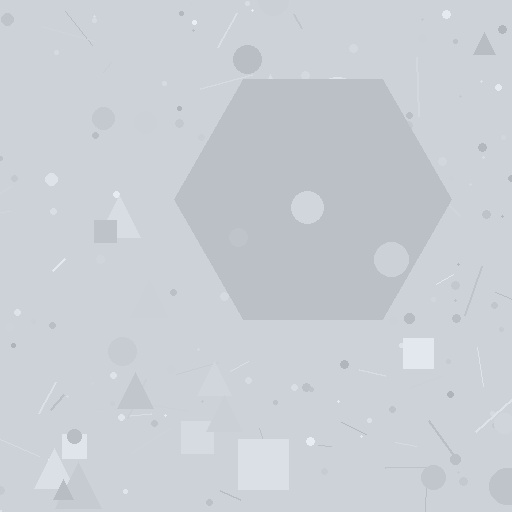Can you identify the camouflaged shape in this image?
The camouflaged shape is a hexagon.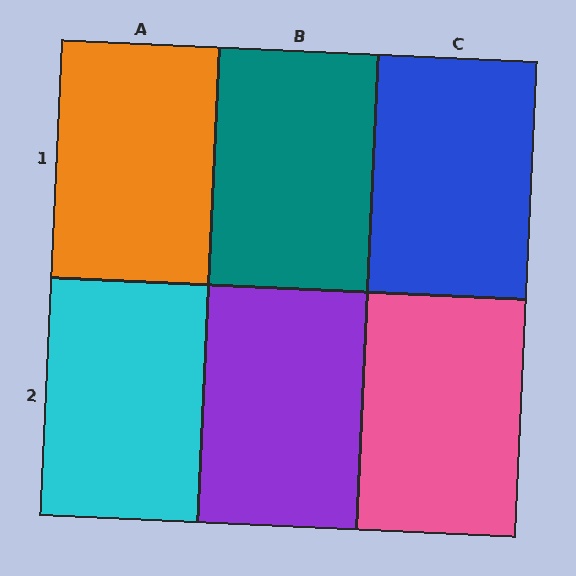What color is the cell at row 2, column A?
Cyan.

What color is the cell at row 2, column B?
Purple.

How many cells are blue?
1 cell is blue.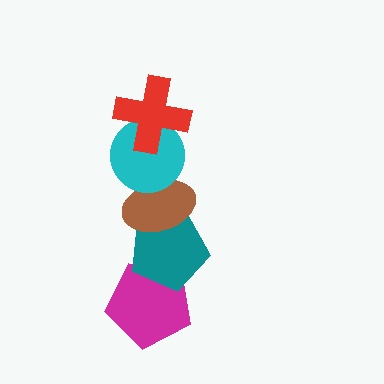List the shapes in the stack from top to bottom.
From top to bottom: the red cross, the cyan circle, the brown ellipse, the teal pentagon, the magenta pentagon.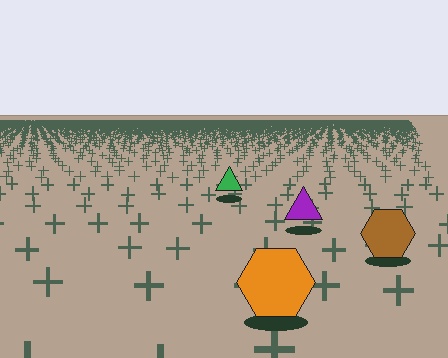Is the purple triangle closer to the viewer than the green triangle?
Yes. The purple triangle is closer — you can tell from the texture gradient: the ground texture is coarser near it.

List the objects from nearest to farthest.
From nearest to farthest: the orange hexagon, the brown hexagon, the purple triangle, the green triangle.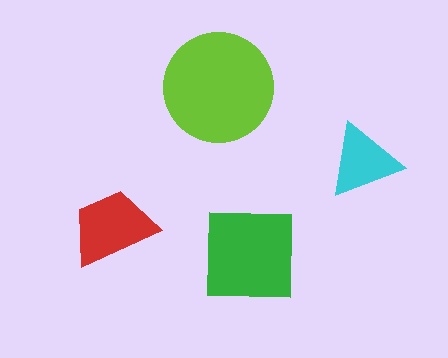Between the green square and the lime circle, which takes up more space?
The lime circle.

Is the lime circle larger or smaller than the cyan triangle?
Larger.